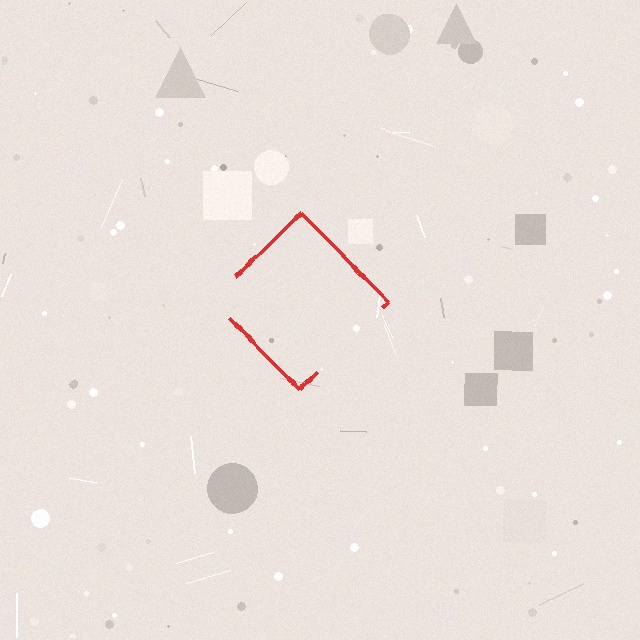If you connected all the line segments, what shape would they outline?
They would outline a diamond.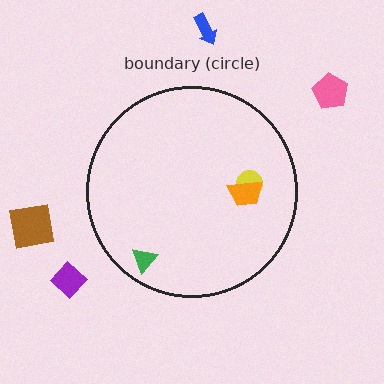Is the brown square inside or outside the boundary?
Outside.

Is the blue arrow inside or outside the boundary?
Outside.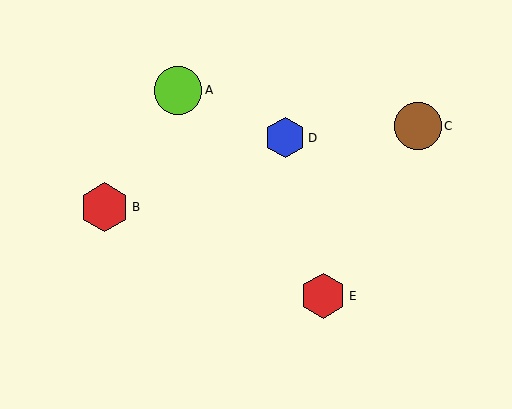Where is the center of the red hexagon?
The center of the red hexagon is at (323, 296).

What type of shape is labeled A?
Shape A is a lime circle.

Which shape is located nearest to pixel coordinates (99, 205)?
The red hexagon (labeled B) at (105, 207) is nearest to that location.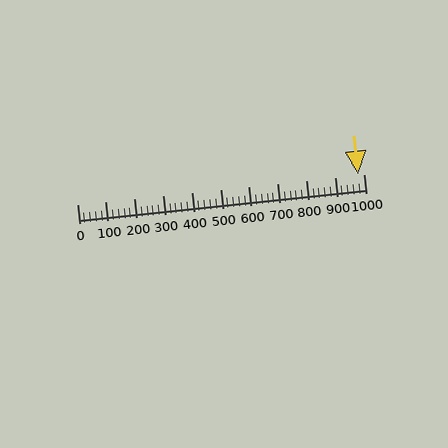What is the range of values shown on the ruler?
The ruler shows values from 0 to 1000.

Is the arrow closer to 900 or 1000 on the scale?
The arrow is closer to 1000.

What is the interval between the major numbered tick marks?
The major tick marks are spaced 100 units apart.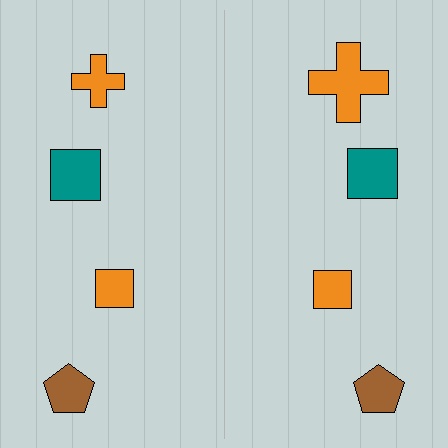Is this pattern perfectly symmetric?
No, the pattern is not perfectly symmetric. The orange cross on the right side has a different size than its mirror counterpart.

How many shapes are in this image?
There are 8 shapes in this image.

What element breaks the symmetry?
The orange cross on the right side has a different size than its mirror counterpart.